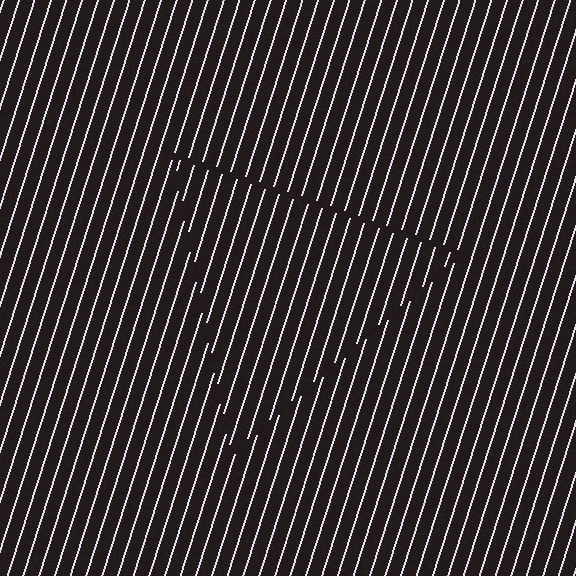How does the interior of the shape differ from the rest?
The interior of the shape contains the same grating, shifted by half a period — the contour is defined by the phase discontinuity where line-ends from the inner and outer gratings abut.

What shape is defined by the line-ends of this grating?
An illusory triangle. The interior of the shape contains the same grating, shifted by half a period — the contour is defined by the phase discontinuity where line-ends from the inner and outer gratings abut.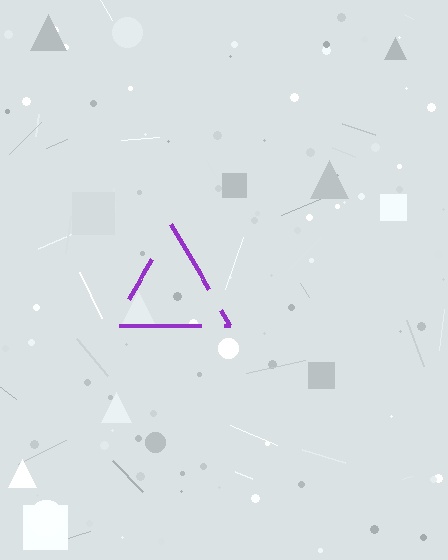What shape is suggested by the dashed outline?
The dashed outline suggests a triangle.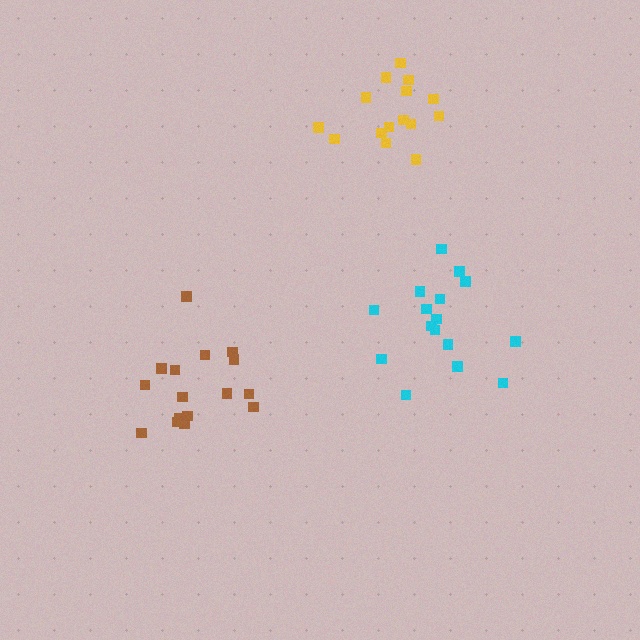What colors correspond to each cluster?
The clusters are colored: cyan, brown, yellow.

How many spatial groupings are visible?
There are 3 spatial groupings.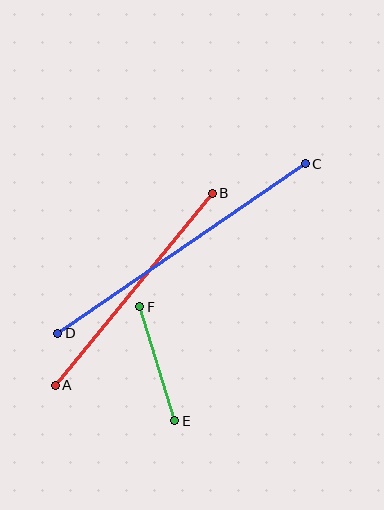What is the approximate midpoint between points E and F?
The midpoint is at approximately (157, 364) pixels.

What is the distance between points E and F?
The distance is approximately 119 pixels.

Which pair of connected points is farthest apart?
Points C and D are farthest apart.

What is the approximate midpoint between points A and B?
The midpoint is at approximately (134, 289) pixels.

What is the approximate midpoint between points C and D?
The midpoint is at approximately (181, 248) pixels.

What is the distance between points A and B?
The distance is approximately 248 pixels.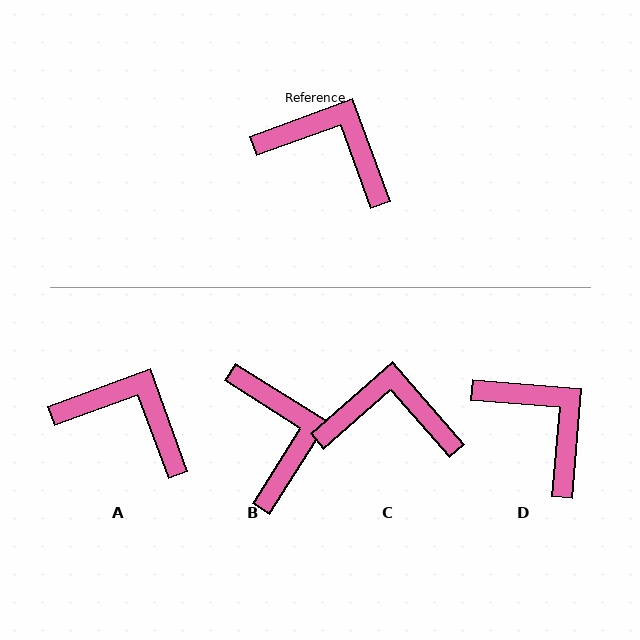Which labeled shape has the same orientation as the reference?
A.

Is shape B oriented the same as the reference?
No, it is off by about 52 degrees.